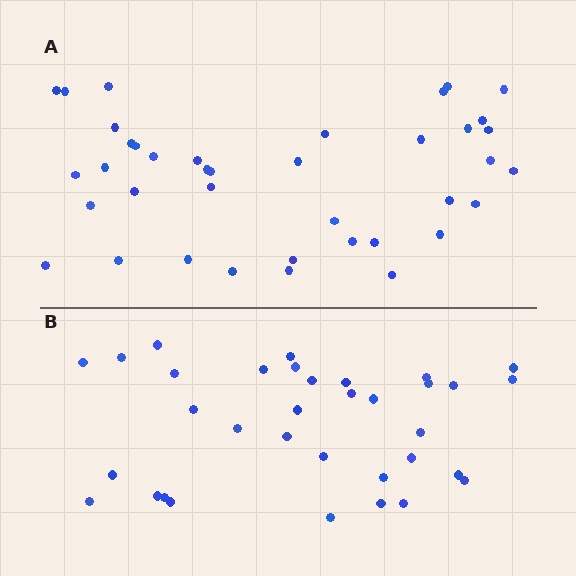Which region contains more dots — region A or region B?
Region A (the top region) has more dots.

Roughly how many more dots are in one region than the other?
Region A has about 5 more dots than region B.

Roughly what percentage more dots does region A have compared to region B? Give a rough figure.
About 15% more.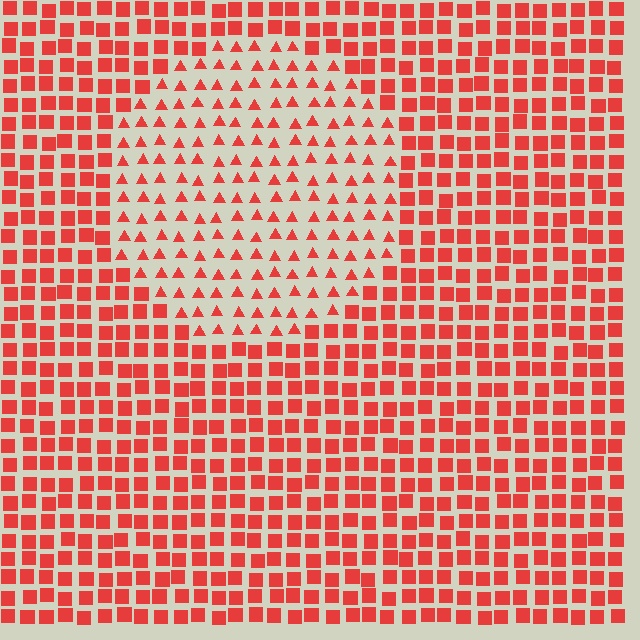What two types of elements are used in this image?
The image uses triangles inside the circle region and squares outside it.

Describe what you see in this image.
The image is filled with small red elements arranged in a uniform grid. A circle-shaped region contains triangles, while the surrounding area contains squares. The boundary is defined purely by the change in element shape.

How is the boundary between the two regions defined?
The boundary is defined by a change in element shape: triangles inside vs. squares outside. All elements share the same color and spacing.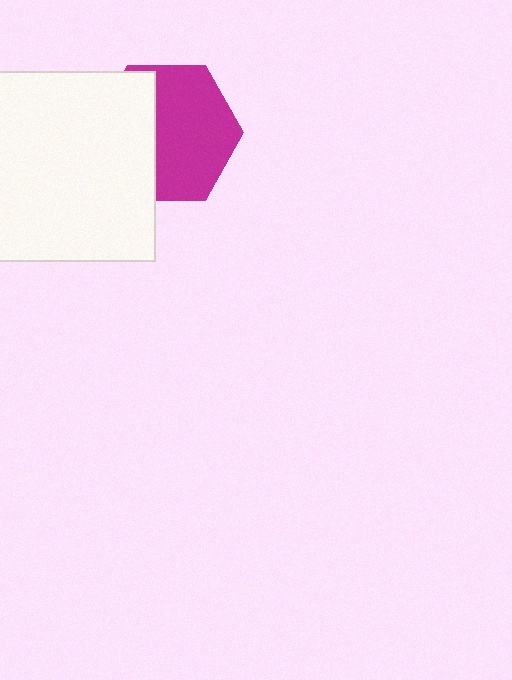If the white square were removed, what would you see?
You would see the complete magenta hexagon.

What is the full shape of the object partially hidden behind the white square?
The partially hidden object is a magenta hexagon.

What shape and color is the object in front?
The object in front is a white square.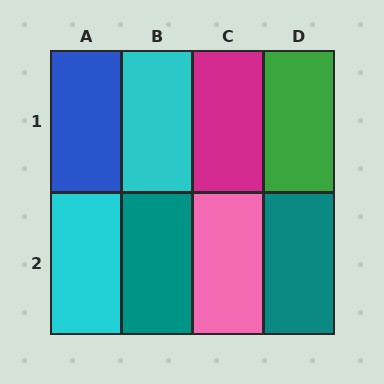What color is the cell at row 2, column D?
Teal.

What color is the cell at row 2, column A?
Cyan.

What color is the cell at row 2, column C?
Pink.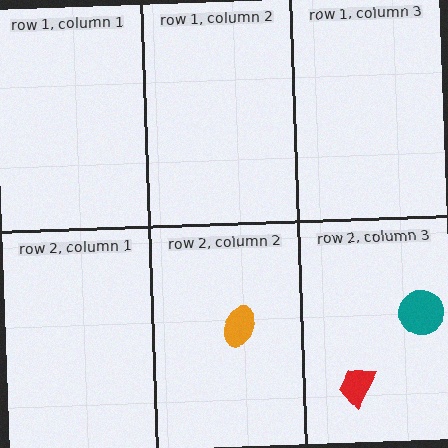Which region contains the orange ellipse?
The row 2, column 2 region.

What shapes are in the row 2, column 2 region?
The orange ellipse.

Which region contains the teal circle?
The row 2, column 3 region.